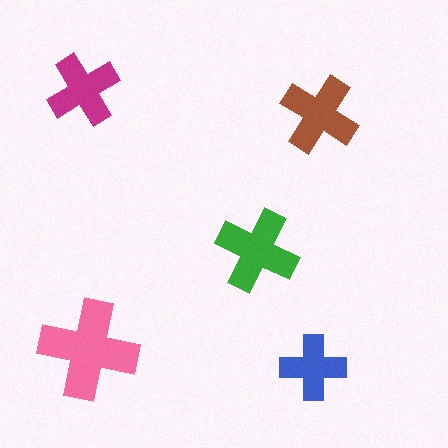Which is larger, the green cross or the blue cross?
The green one.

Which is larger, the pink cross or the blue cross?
The pink one.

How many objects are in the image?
There are 5 objects in the image.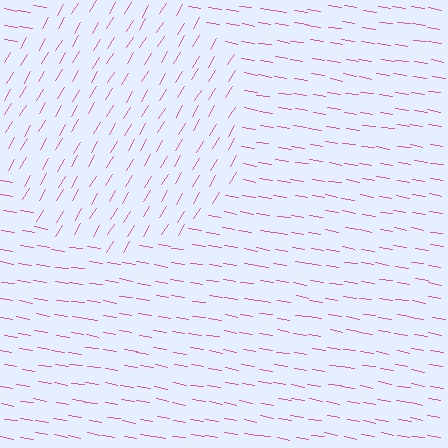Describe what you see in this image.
The image is filled with small pink line segments. A circle region in the image has lines oriented differently from the surrounding lines, creating a visible texture boundary.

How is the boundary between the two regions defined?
The boundary is defined purely by a change in line orientation (approximately 68 degrees difference). All lines are the same color and thickness.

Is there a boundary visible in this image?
Yes, there is a texture boundary formed by a change in line orientation.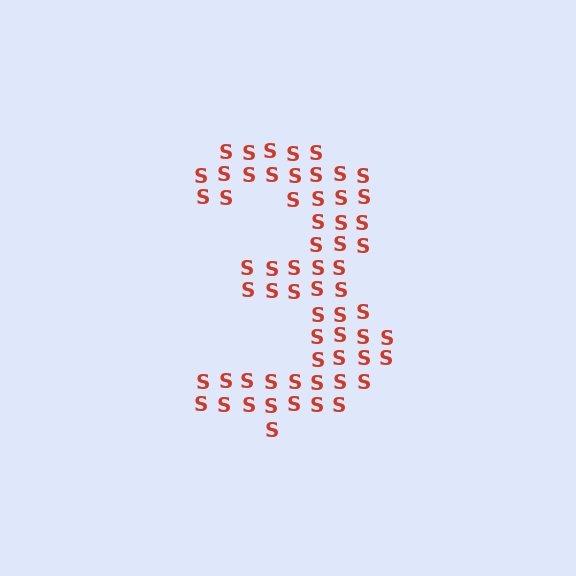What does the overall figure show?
The overall figure shows the digit 3.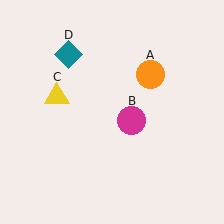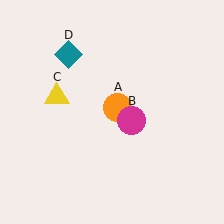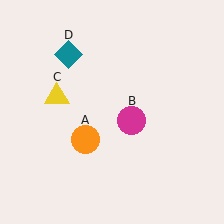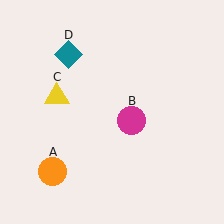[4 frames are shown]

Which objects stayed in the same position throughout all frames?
Magenta circle (object B) and yellow triangle (object C) and teal diamond (object D) remained stationary.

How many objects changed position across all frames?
1 object changed position: orange circle (object A).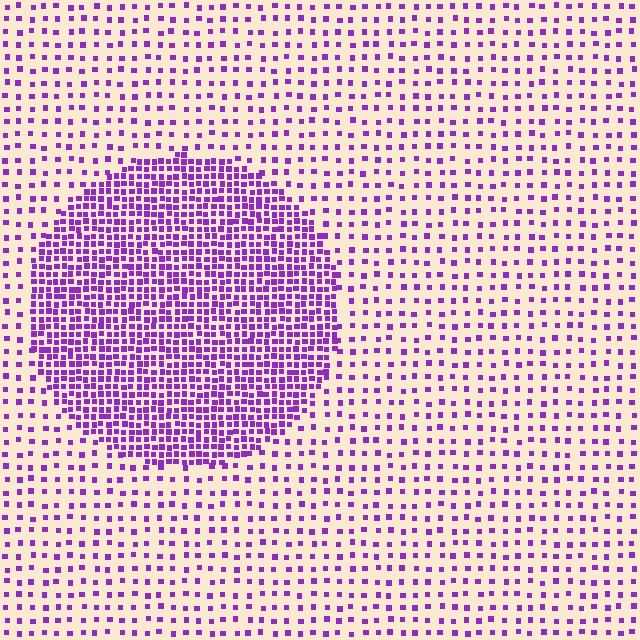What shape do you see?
I see a circle.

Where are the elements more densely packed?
The elements are more densely packed inside the circle boundary.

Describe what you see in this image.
The image contains small purple elements arranged at two different densities. A circle-shaped region is visible where the elements are more densely packed than the surrounding area.